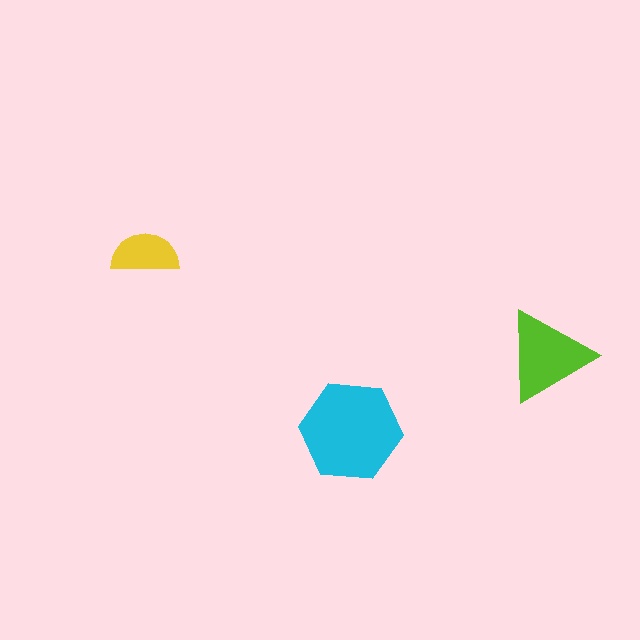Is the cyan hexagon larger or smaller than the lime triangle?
Larger.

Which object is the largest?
The cyan hexagon.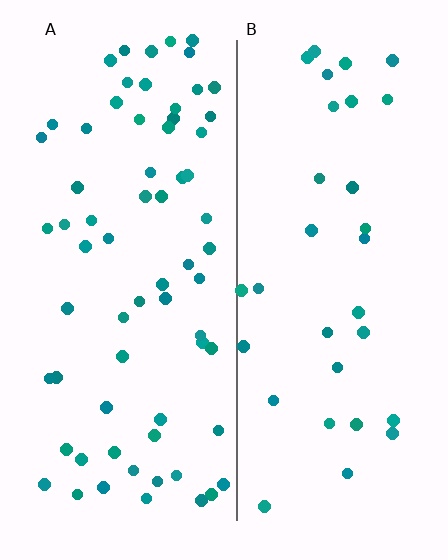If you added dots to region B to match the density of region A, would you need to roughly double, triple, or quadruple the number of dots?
Approximately double.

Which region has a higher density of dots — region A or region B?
A (the left).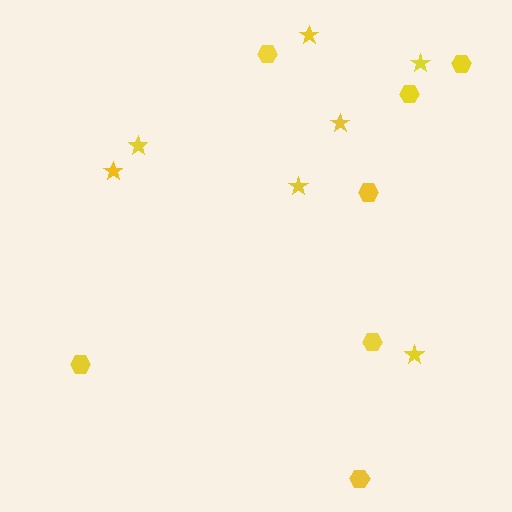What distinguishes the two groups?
There are 2 groups: one group of hexagons (7) and one group of stars (7).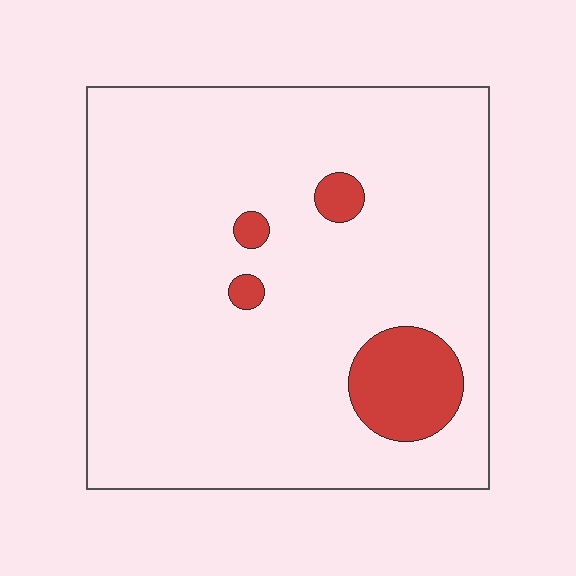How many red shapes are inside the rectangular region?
4.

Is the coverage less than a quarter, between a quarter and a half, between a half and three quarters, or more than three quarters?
Less than a quarter.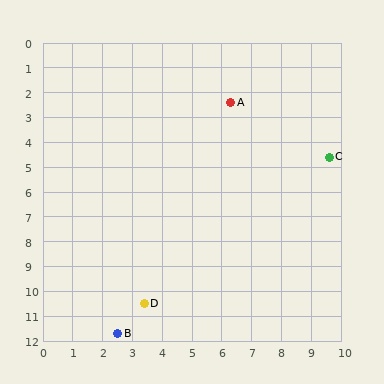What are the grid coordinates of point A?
Point A is at approximately (6.3, 2.4).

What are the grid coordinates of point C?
Point C is at approximately (9.6, 4.6).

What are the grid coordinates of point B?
Point B is at approximately (2.5, 11.7).